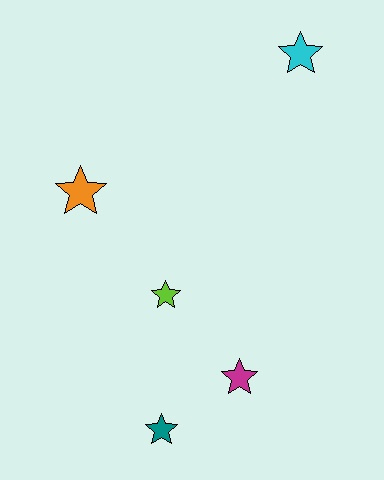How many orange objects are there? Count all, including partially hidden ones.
There is 1 orange object.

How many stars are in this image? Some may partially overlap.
There are 5 stars.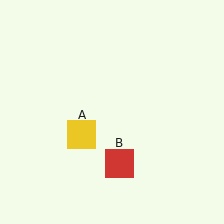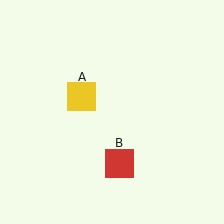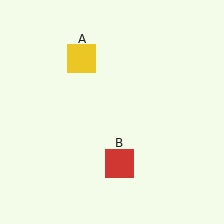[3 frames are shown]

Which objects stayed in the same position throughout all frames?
Red square (object B) remained stationary.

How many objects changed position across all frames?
1 object changed position: yellow square (object A).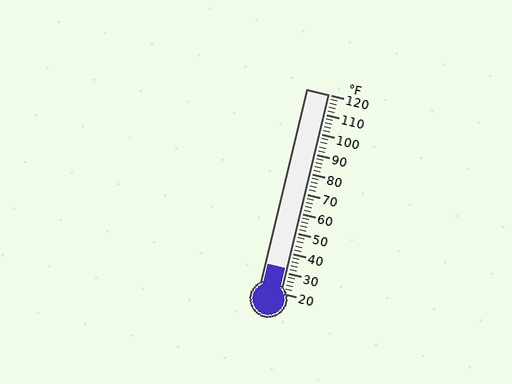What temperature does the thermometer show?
The thermometer shows approximately 32°F.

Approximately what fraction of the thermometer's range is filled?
The thermometer is filled to approximately 10% of its range.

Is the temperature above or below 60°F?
The temperature is below 60°F.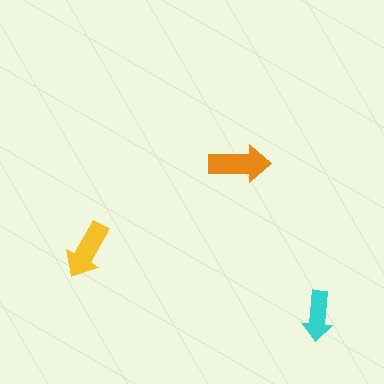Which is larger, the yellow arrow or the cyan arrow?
The yellow one.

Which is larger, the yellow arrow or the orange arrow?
The orange one.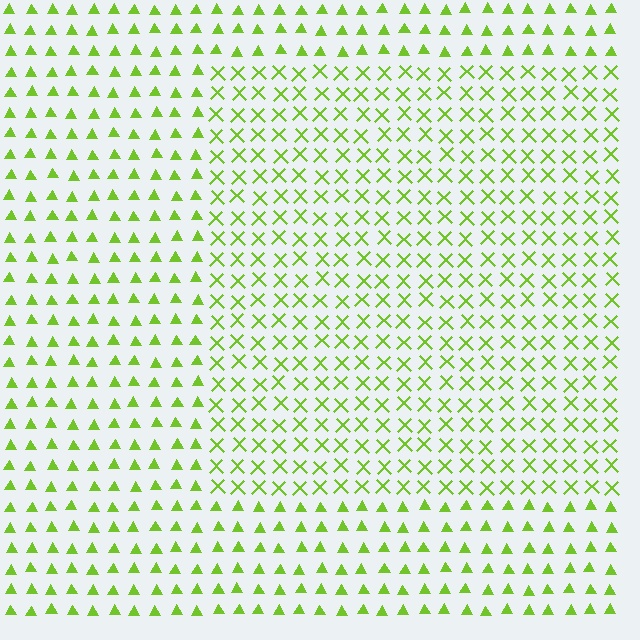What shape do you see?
I see a rectangle.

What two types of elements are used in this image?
The image uses X marks inside the rectangle region and triangles outside it.